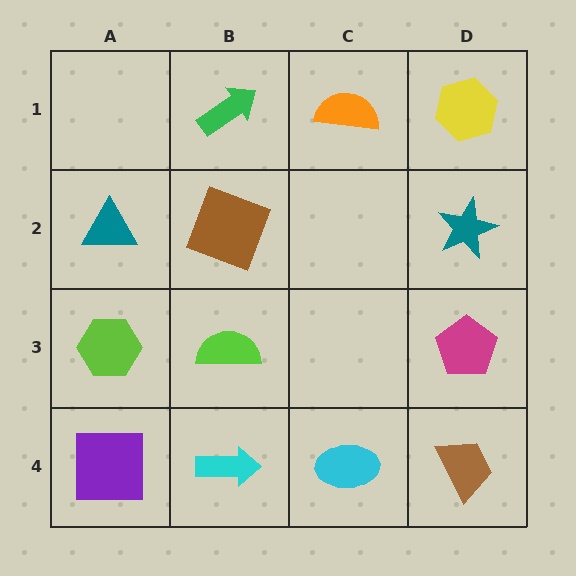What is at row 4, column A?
A purple square.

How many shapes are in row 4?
4 shapes.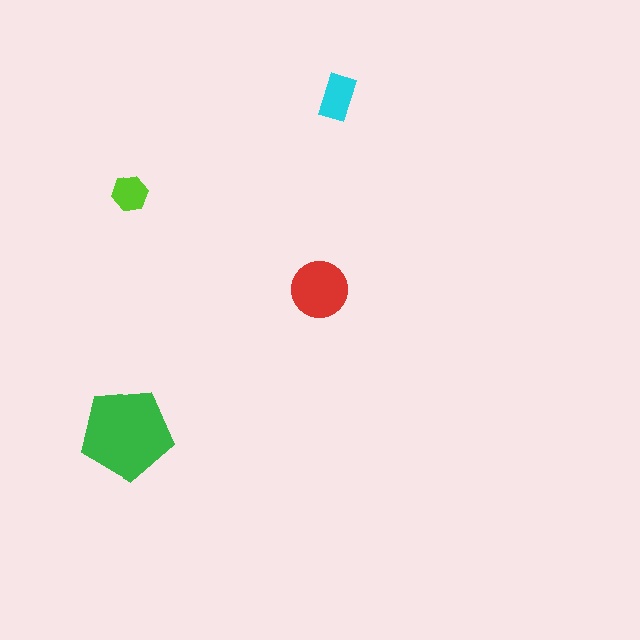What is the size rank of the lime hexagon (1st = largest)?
4th.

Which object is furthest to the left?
The green pentagon is leftmost.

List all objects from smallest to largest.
The lime hexagon, the cyan rectangle, the red circle, the green pentagon.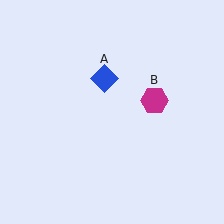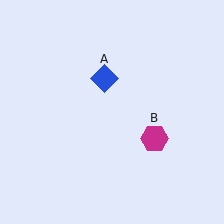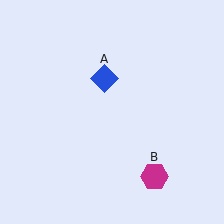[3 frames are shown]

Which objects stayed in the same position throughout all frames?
Blue diamond (object A) remained stationary.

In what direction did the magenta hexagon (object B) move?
The magenta hexagon (object B) moved down.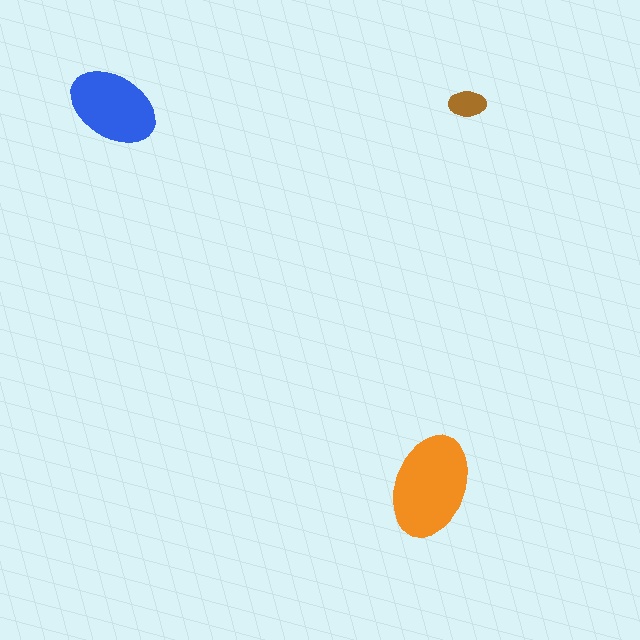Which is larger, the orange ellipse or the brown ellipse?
The orange one.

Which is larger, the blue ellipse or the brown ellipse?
The blue one.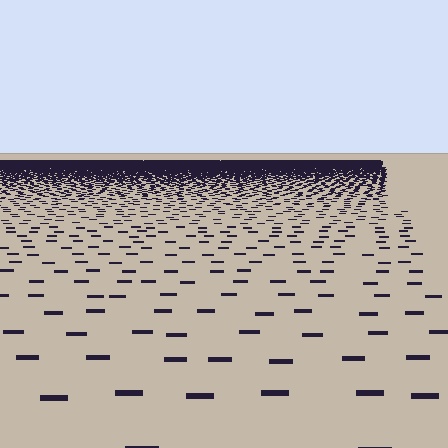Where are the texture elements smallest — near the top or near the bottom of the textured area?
Near the top.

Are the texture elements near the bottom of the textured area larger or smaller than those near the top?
Larger. Near the bottom, elements are closer to the viewer and appear at a bigger on-screen size.